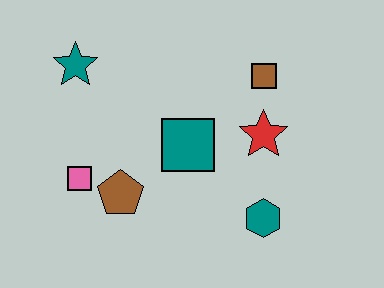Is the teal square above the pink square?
Yes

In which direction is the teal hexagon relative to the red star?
The teal hexagon is below the red star.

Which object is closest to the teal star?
The pink square is closest to the teal star.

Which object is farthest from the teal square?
The teal star is farthest from the teal square.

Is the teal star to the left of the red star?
Yes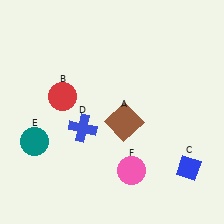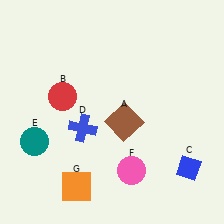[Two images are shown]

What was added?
An orange square (G) was added in Image 2.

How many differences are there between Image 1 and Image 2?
There is 1 difference between the two images.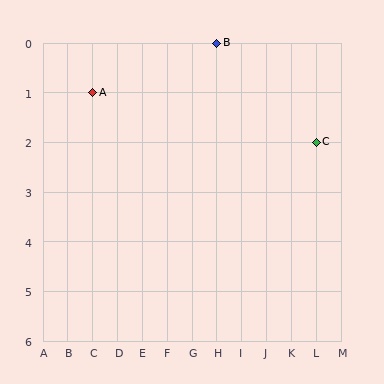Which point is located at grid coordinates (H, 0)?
Point B is at (H, 0).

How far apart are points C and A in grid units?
Points C and A are 9 columns and 1 row apart (about 9.1 grid units diagonally).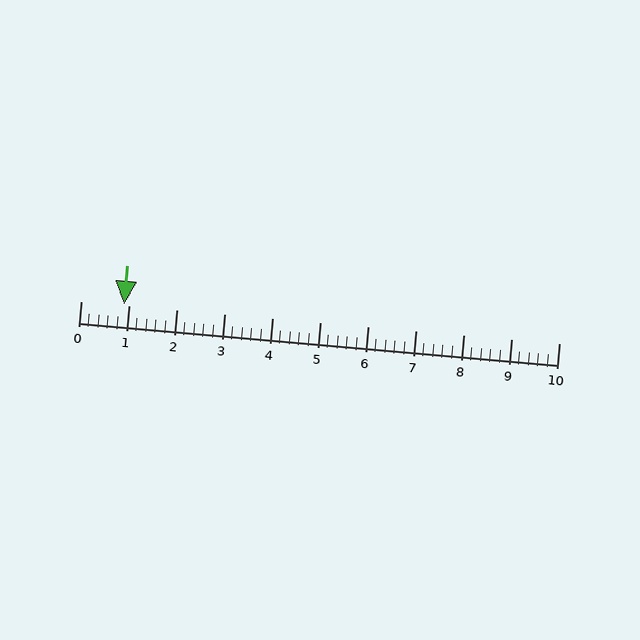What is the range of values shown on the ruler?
The ruler shows values from 0 to 10.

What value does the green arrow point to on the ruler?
The green arrow points to approximately 0.9.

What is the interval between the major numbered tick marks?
The major tick marks are spaced 1 units apart.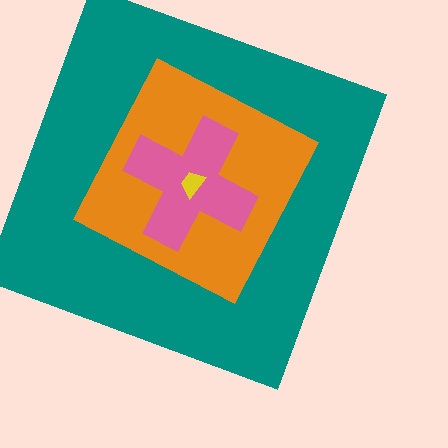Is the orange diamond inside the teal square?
Yes.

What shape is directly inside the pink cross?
The yellow trapezoid.